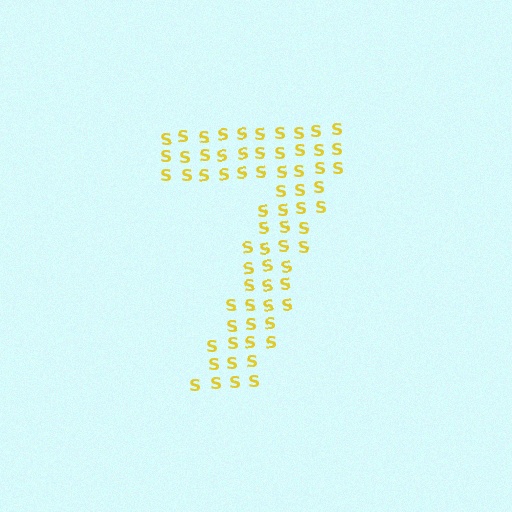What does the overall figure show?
The overall figure shows the digit 7.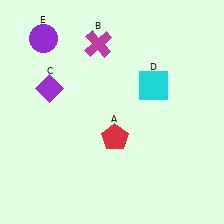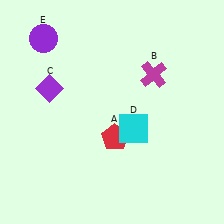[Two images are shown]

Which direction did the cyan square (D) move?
The cyan square (D) moved down.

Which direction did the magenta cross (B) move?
The magenta cross (B) moved right.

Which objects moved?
The objects that moved are: the magenta cross (B), the cyan square (D).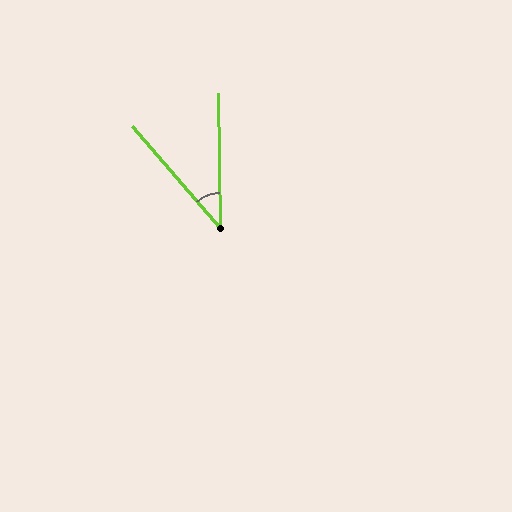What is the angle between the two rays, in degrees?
Approximately 40 degrees.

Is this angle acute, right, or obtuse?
It is acute.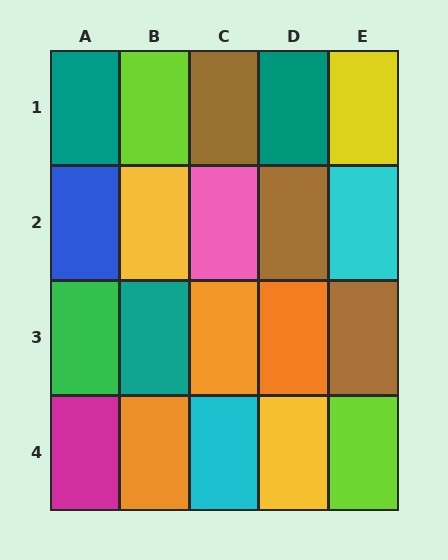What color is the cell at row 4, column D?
Yellow.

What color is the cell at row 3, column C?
Orange.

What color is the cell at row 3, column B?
Teal.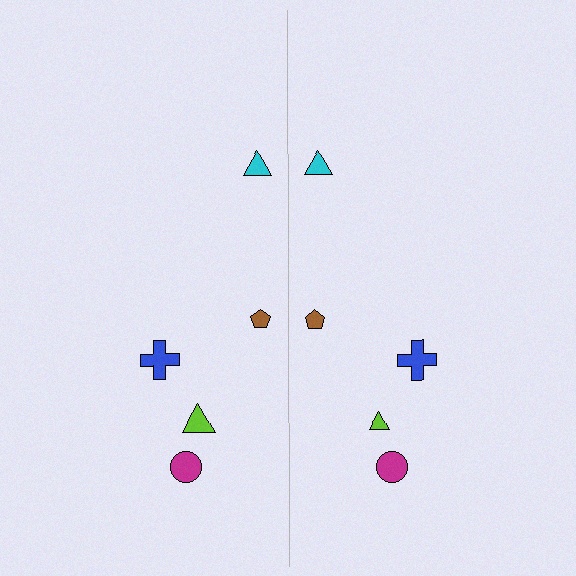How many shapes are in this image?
There are 10 shapes in this image.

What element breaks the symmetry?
The lime triangle on the right side has a different size than its mirror counterpart.